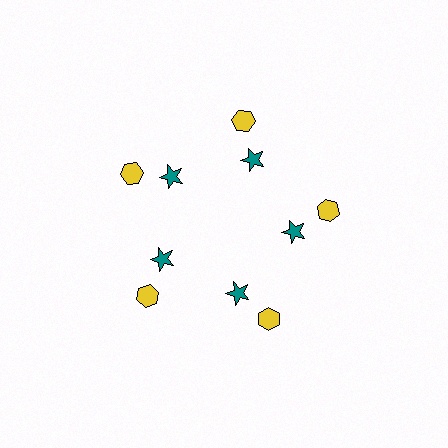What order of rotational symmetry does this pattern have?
This pattern has 5-fold rotational symmetry.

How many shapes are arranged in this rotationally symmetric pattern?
There are 10 shapes, arranged in 5 groups of 2.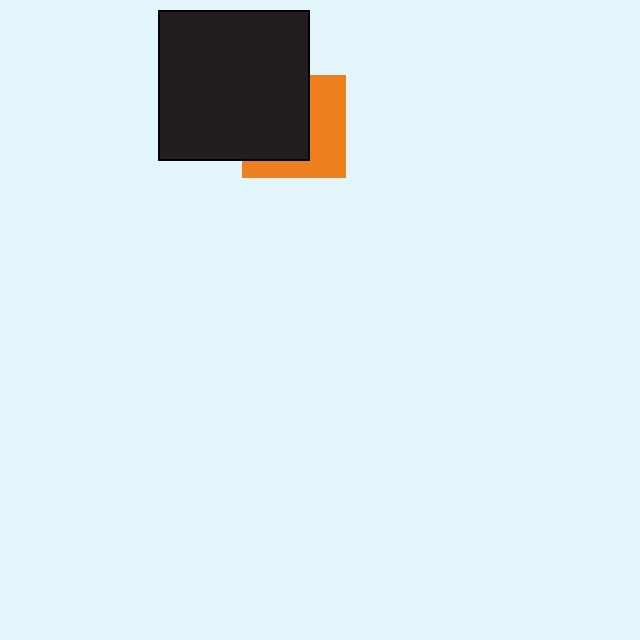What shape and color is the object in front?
The object in front is a black square.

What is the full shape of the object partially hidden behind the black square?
The partially hidden object is an orange square.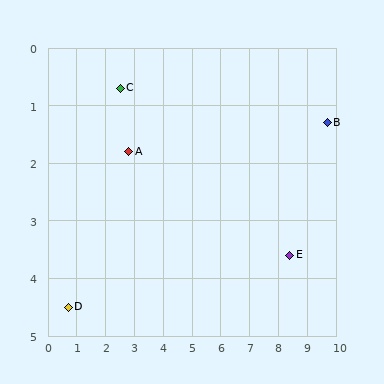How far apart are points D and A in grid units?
Points D and A are about 3.4 grid units apart.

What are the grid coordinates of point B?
Point B is at approximately (9.7, 1.3).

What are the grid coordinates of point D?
Point D is at approximately (0.7, 4.5).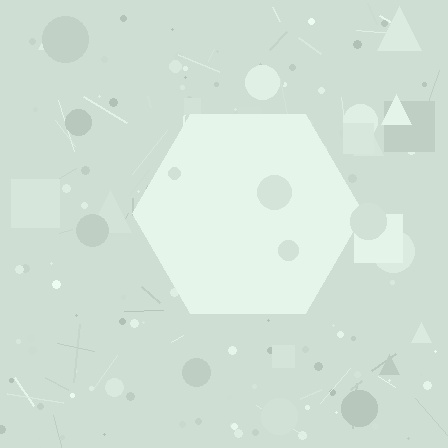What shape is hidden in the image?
A hexagon is hidden in the image.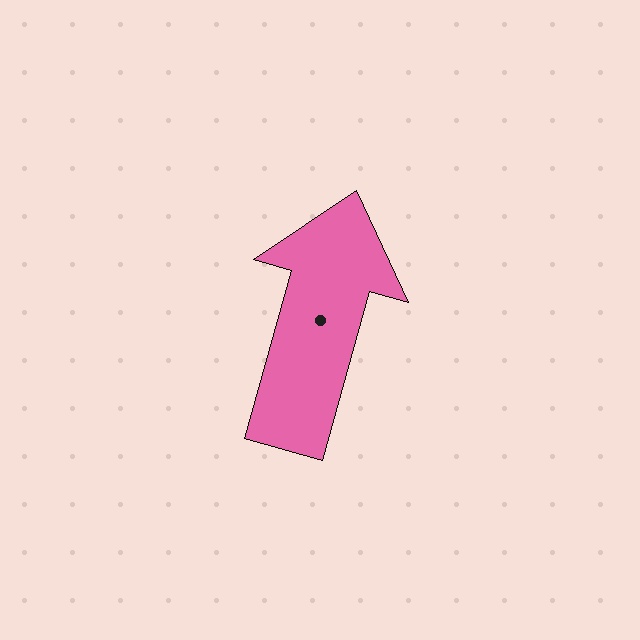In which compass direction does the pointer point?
North.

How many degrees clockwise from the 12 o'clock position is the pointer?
Approximately 16 degrees.